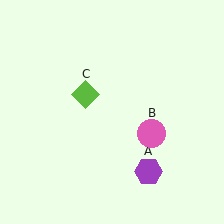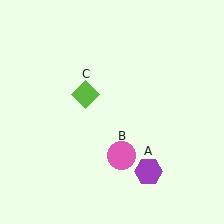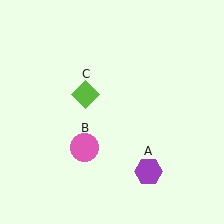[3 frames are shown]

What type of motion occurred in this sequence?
The pink circle (object B) rotated clockwise around the center of the scene.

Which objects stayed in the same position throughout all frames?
Purple hexagon (object A) and lime diamond (object C) remained stationary.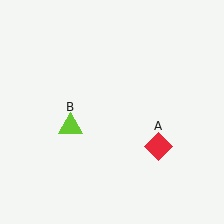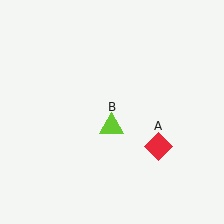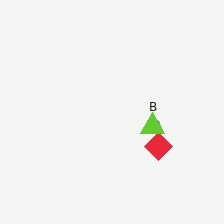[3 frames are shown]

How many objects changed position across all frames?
1 object changed position: lime triangle (object B).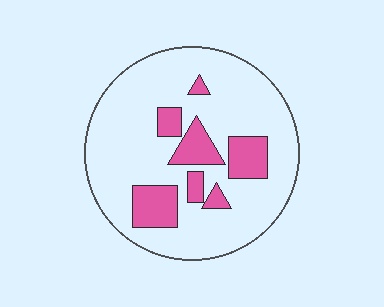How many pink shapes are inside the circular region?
7.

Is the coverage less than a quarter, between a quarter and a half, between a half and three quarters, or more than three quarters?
Less than a quarter.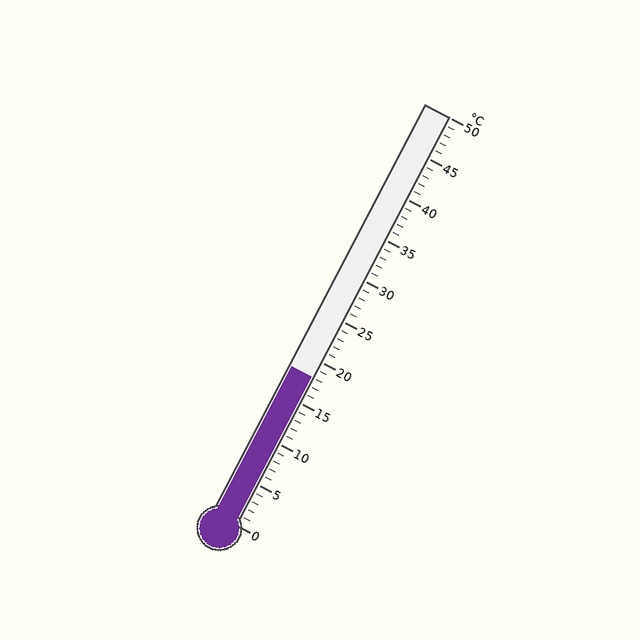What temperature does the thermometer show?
The thermometer shows approximately 18°C.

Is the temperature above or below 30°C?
The temperature is below 30°C.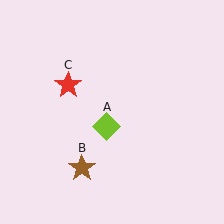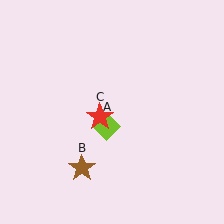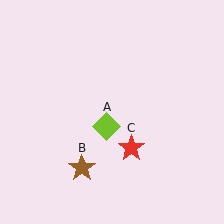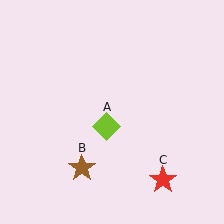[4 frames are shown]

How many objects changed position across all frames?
1 object changed position: red star (object C).